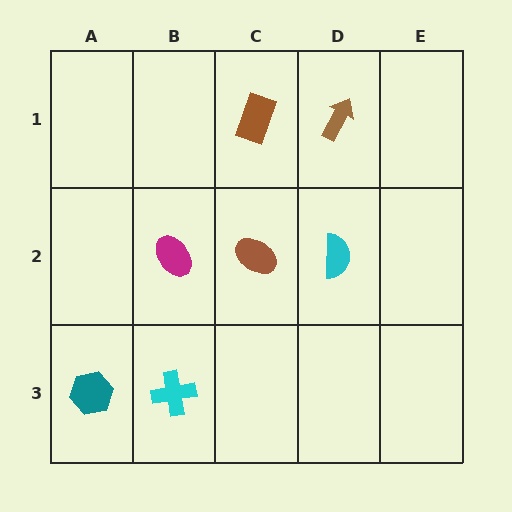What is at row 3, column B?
A cyan cross.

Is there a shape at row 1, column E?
No, that cell is empty.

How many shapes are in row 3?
2 shapes.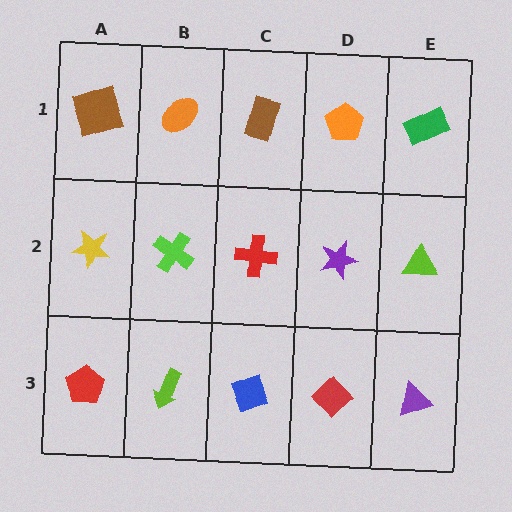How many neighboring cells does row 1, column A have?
2.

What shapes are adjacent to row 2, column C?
A brown rectangle (row 1, column C), a blue diamond (row 3, column C), a lime cross (row 2, column B), a purple star (row 2, column D).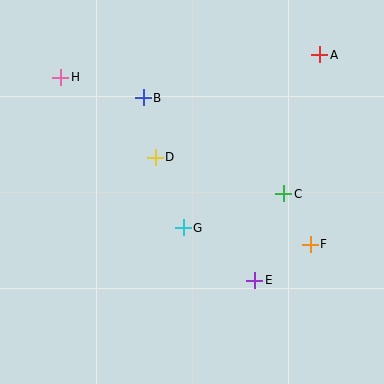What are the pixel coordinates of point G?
Point G is at (183, 228).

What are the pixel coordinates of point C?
Point C is at (284, 194).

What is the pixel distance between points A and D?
The distance between A and D is 194 pixels.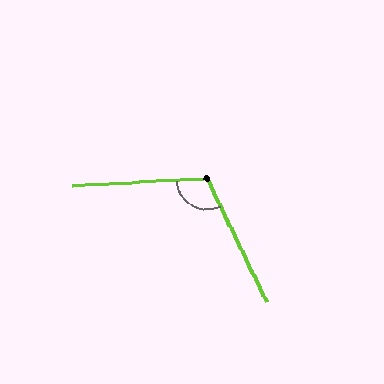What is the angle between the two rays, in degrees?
Approximately 113 degrees.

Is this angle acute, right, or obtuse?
It is obtuse.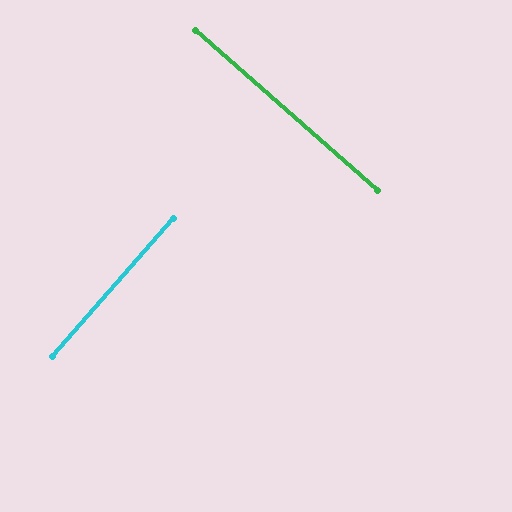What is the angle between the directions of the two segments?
Approximately 90 degrees.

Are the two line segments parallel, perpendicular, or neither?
Perpendicular — they meet at approximately 90°.